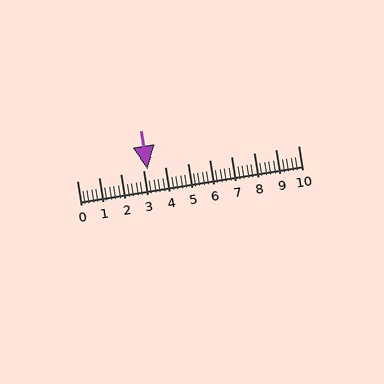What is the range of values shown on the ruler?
The ruler shows values from 0 to 10.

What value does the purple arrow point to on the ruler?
The purple arrow points to approximately 3.2.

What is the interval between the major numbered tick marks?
The major tick marks are spaced 1 units apart.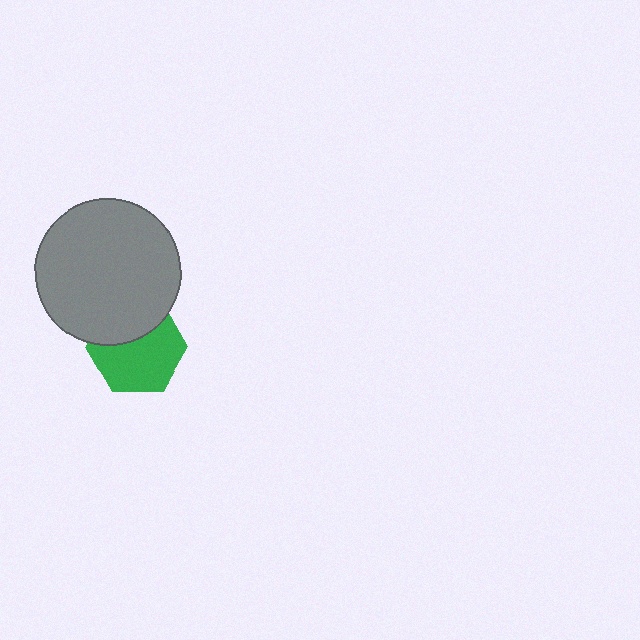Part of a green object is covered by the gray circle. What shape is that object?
It is a hexagon.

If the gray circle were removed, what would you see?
You would see the complete green hexagon.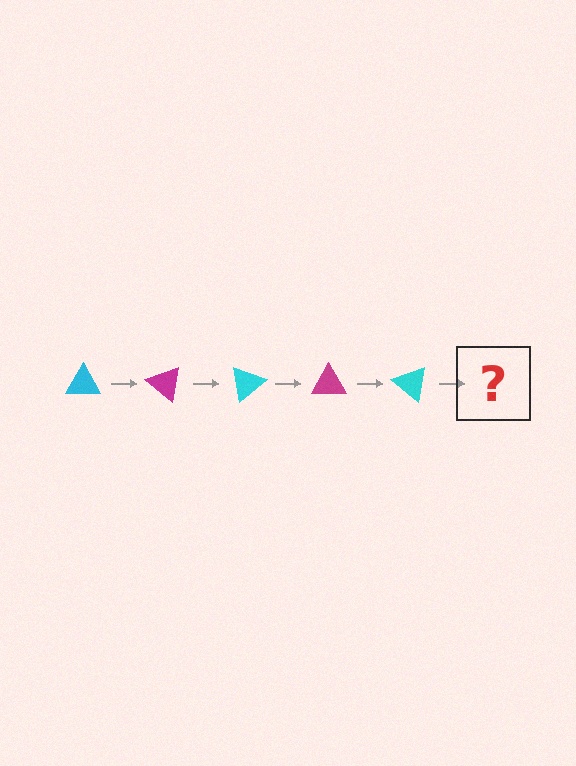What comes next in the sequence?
The next element should be a magenta triangle, rotated 200 degrees from the start.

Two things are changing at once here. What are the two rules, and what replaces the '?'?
The two rules are that it rotates 40 degrees each step and the color cycles through cyan and magenta. The '?' should be a magenta triangle, rotated 200 degrees from the start.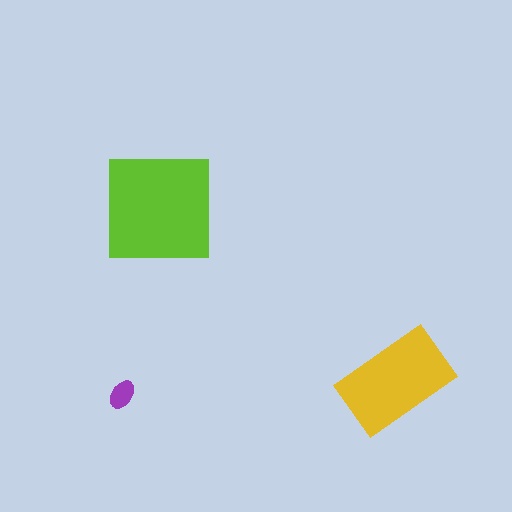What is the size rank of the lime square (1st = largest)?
1st.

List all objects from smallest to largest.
The purple ellipse, the yellow rectangle, the lime square.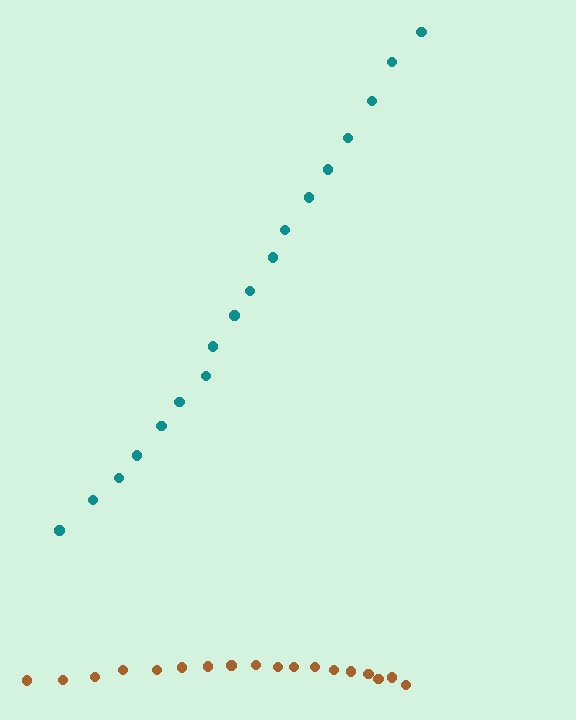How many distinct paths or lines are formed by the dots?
There are 2 distinct paths.